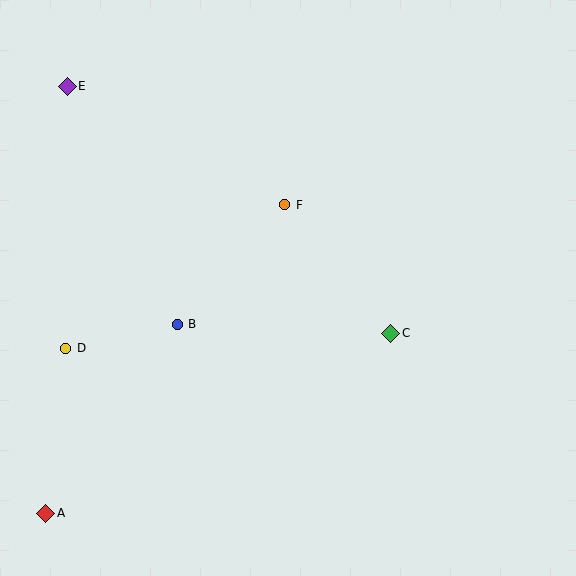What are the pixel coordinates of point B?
Point B is at (177, 324).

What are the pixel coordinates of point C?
Point C is at (391, 333).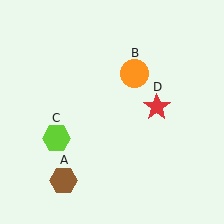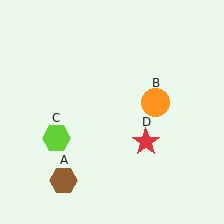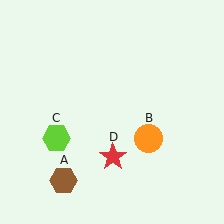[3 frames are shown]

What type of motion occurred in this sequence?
The orange circle (object B), red star (object D) rotated clockwise around the center of the scene.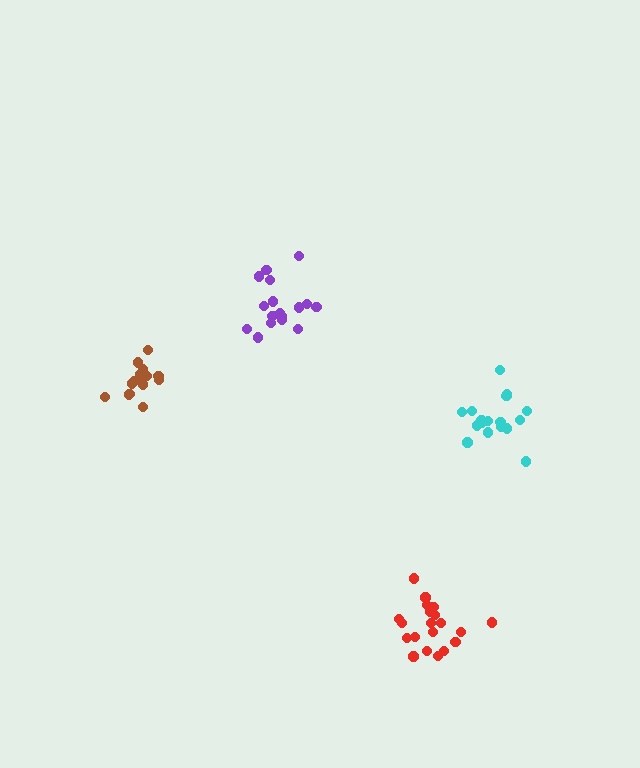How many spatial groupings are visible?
There are 4 spatial groupings.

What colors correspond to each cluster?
The clusters are colored: purple, cyan, brown, red.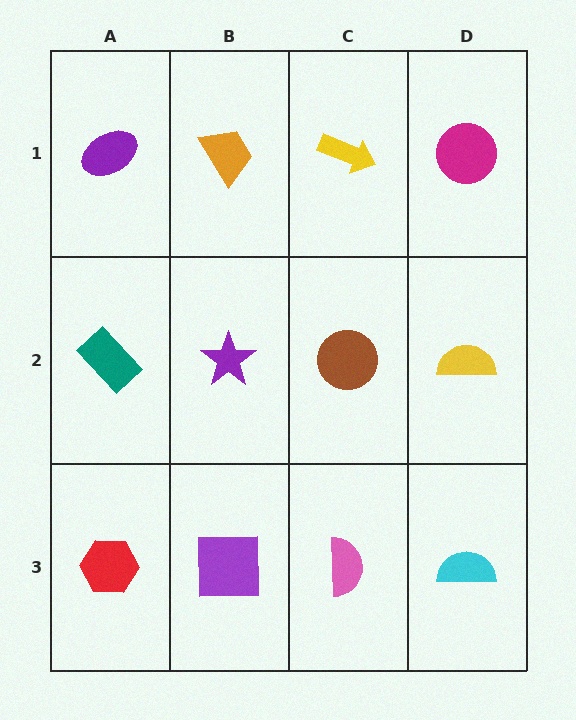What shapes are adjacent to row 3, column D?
A yellow semicircle (row 2, column D), a pink semicircle (row 3, column C).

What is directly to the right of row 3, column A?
A purple square.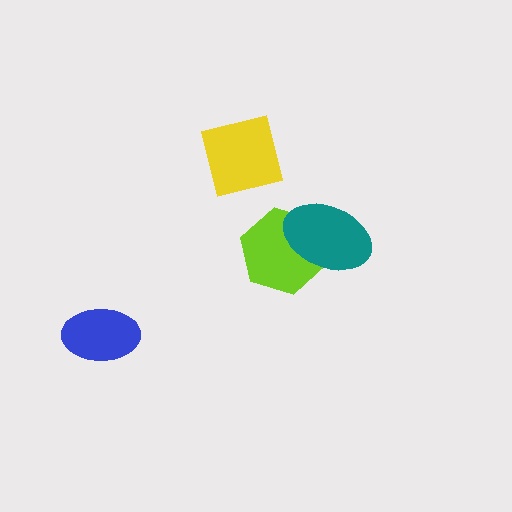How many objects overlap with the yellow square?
0 objects overlap with the yellow square.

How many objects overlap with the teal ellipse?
1 object overlaps with the teal ellipse.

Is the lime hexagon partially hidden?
Yes, it is partially covered by another shape.